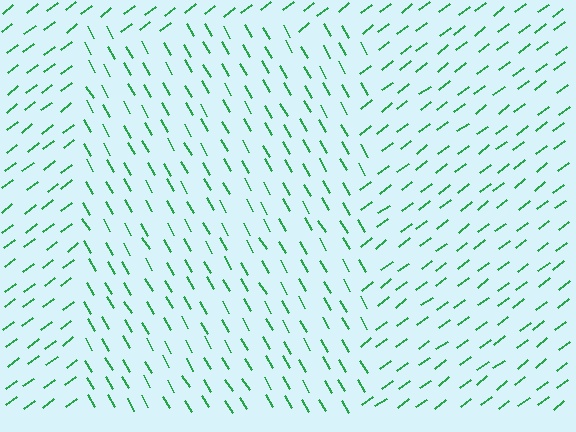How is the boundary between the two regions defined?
The boundary is defined purely by a change in line orientation (approximately 82 degrees difference). All lines are the same color and thickness.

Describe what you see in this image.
The image is filled with small green line segments. A rectangle region in the image has lines oriented differently from the surrounding lines, creating a visible texture boundary.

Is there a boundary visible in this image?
Yes, there is a texture boundary formed by a change in line orientation.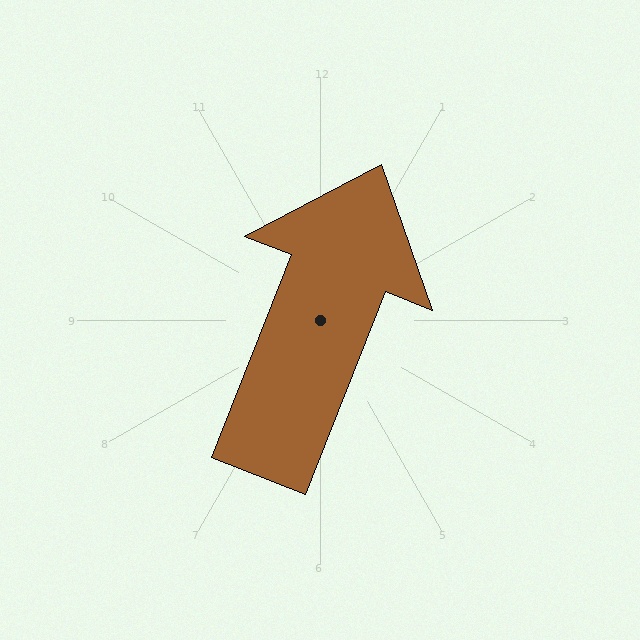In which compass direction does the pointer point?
North.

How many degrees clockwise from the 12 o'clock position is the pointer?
Approximately 22 degrees.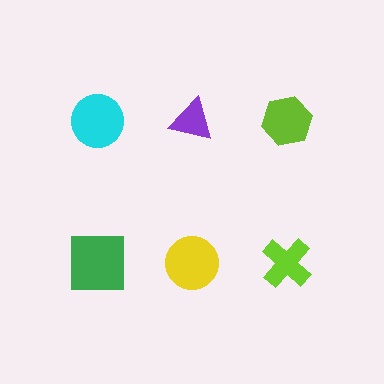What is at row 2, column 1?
A green square.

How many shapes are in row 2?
3 shapes.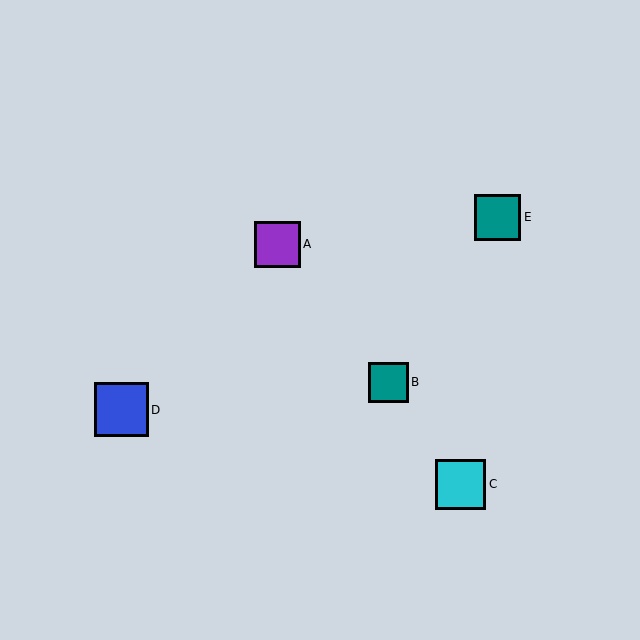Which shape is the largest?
The blue square (labeled D) is the largest.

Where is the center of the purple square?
The center of the purple square is at (277, 244).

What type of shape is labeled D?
Shape D is a blue square.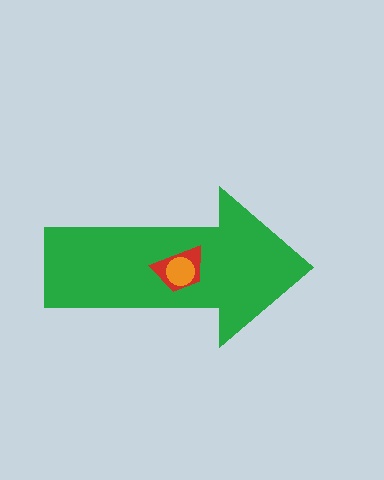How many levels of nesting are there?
3.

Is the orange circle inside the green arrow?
Yes.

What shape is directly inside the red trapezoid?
The orange circle.